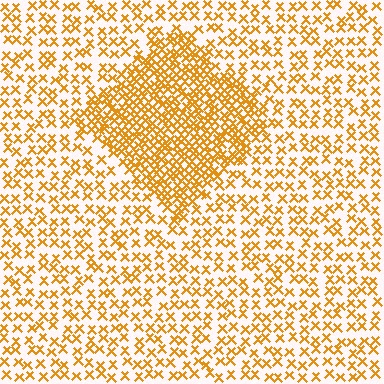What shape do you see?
I see a diamond.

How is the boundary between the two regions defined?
The boundary is defined by a change in element density (approximately 2.3x ratio). All elements are the same color, size, and shape.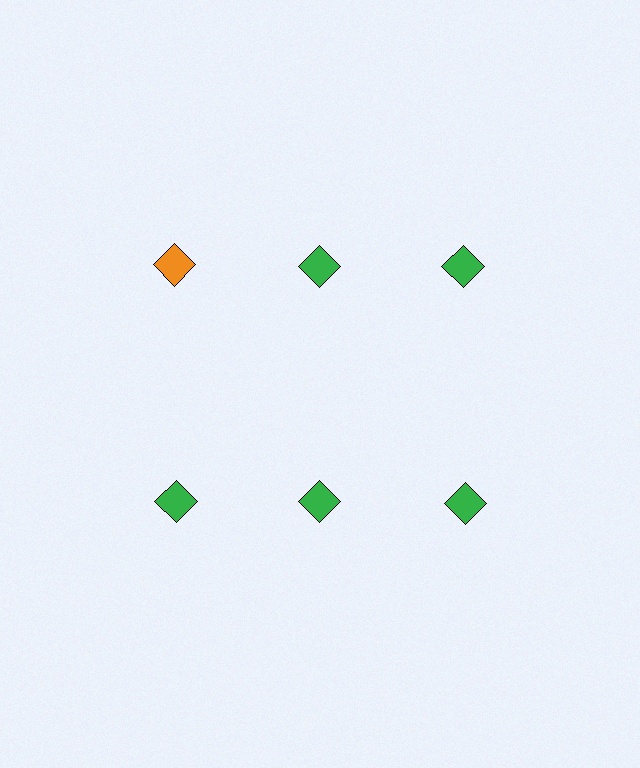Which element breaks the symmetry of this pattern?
The orange diamond in the top row, leftmost column breaks the symmetry. All other shapes are green diamonds.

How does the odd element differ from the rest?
It has a different color: orange instead of green.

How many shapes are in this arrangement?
There are 6 shapes arranged in a grid pattern.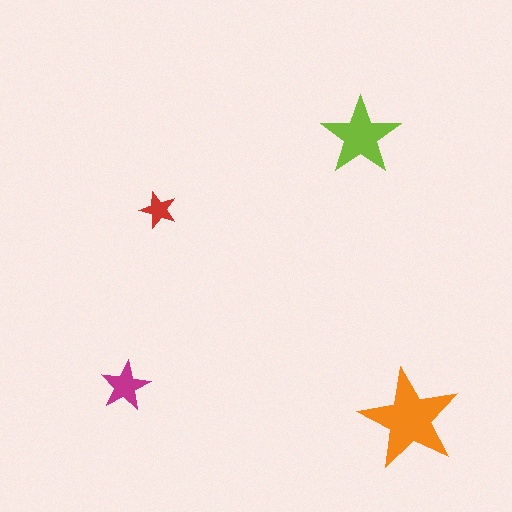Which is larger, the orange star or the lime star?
The orange one.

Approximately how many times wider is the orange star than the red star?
About 2.5 times wider.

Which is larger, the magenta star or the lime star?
The lime one.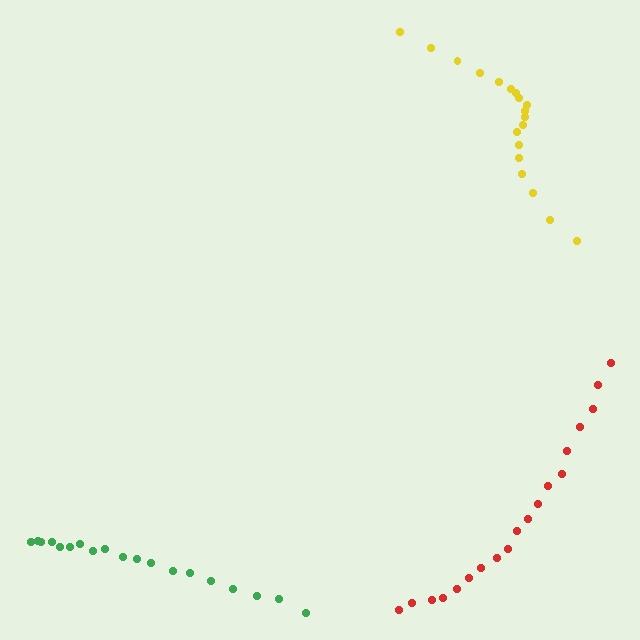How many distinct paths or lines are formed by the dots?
There are 3 distinct paths.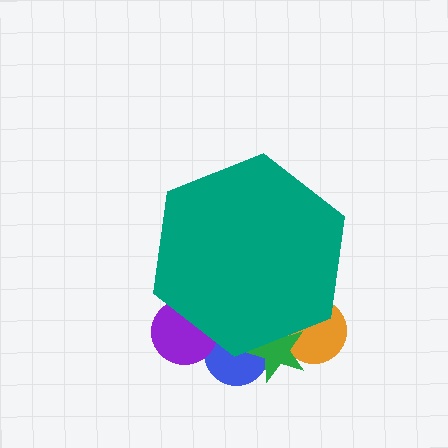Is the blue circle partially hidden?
Yes, the blue circle is partially hidden behind the teal hexagon.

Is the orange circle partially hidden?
Yes, the orange circle is partially hidden behind the teal hexagon.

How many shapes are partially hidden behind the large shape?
4 shapes are partially hidden.